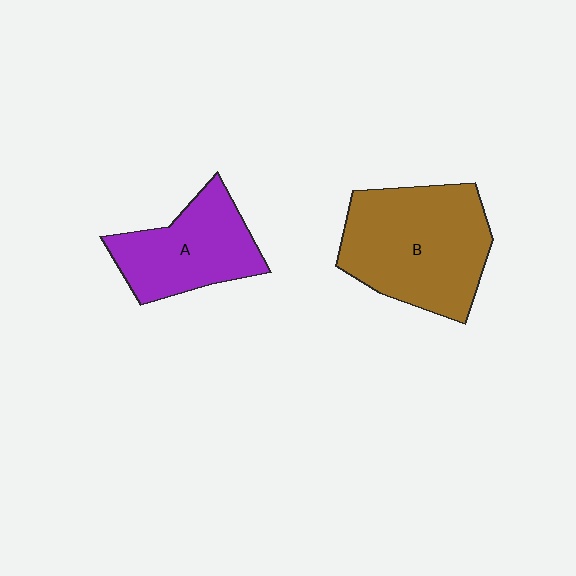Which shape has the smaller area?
Shape A (purple).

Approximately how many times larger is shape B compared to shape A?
Approximately 1.5 times.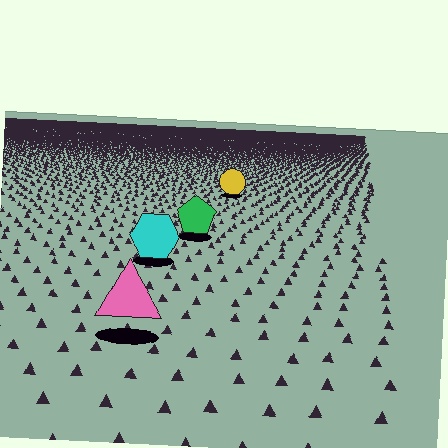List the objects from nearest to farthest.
From nearest to farthest: the pink triangle, the cyan hexagon, the green pentagon, the yellow circle.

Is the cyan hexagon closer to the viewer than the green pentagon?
Yes. The cyan hexagon is closer — you can tell from the texture gradient: the ground texture is coarser near it.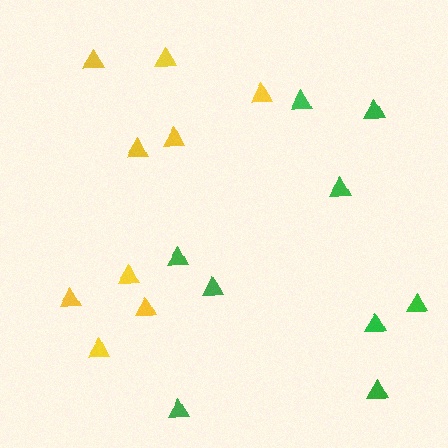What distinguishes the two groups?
There are 2 groups: one group of green triangles (9) and one group of yellow triangles (9).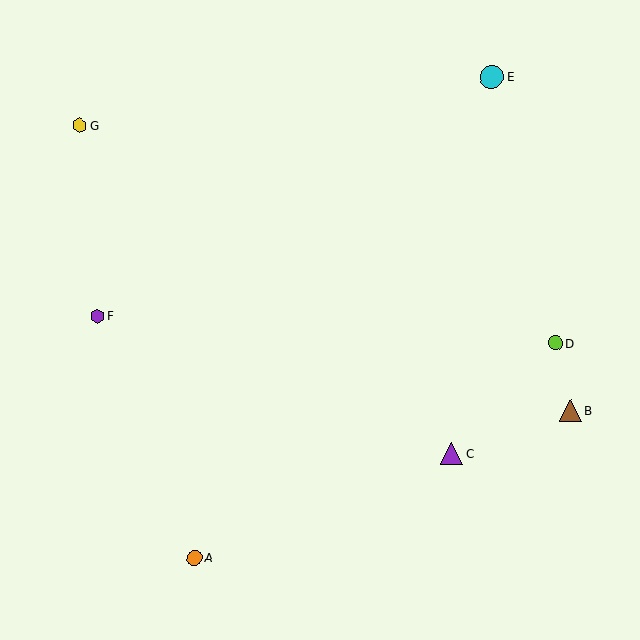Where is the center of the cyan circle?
The center of the cyan circle is at (492, 77).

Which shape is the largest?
The cyan circle (labeled E) is the largest.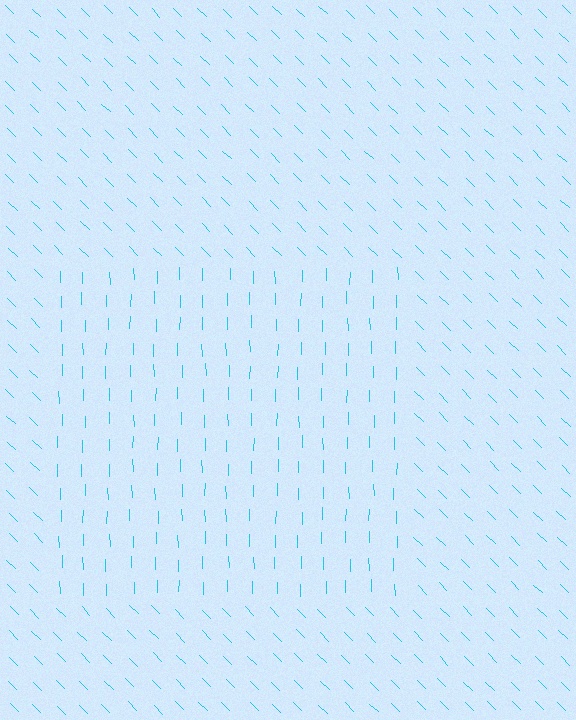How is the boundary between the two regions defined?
The boundary is defined purely by a change in line orientation (approximately 45 degrees difference). All lines are the same color and thickness.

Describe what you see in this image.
The image is filled with small cyan line segments. A rectangle region in the image has lines oriented differently from the surrounding lines, creating a visible texture boundary.